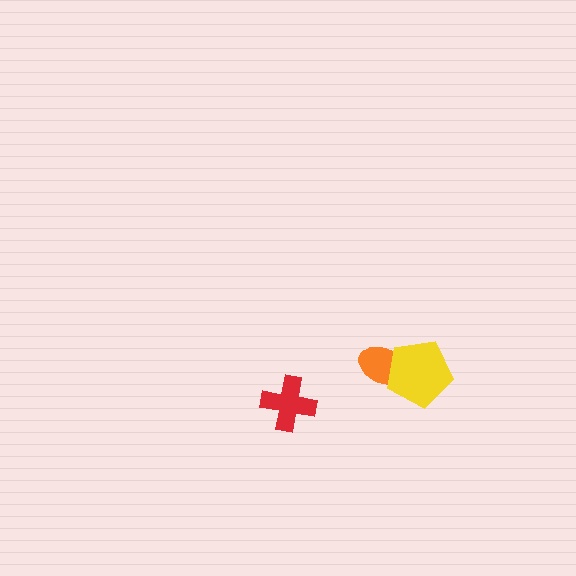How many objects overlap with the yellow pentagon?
1 object overlaps with the yellow pentagon.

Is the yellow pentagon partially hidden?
No, no other shape covers it.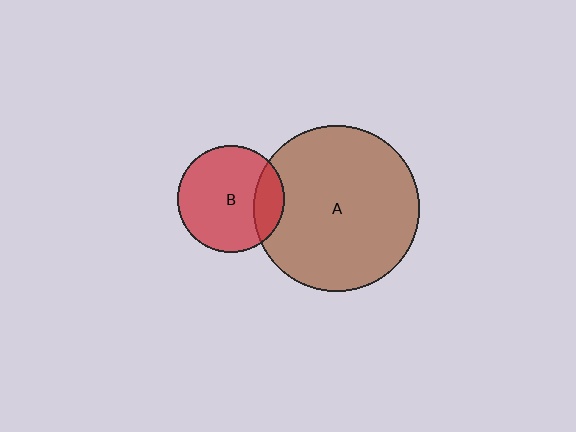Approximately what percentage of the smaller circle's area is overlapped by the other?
Approximately 20%.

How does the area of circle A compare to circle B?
Approximately 2.4 times.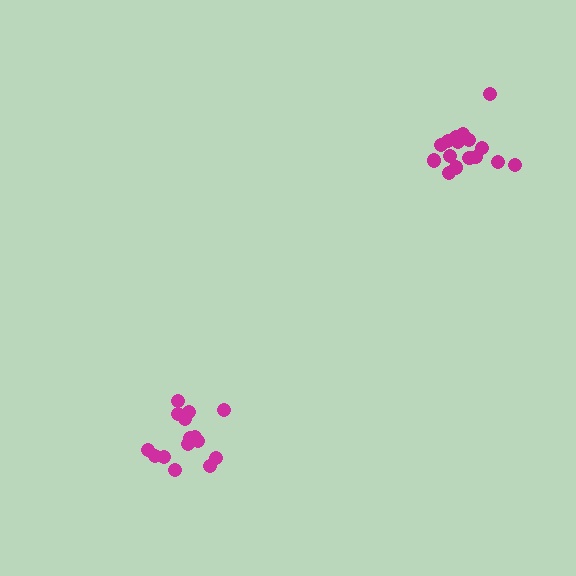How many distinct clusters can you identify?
There are 2 distinct clusters.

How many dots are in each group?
Group 1: 16 dots, Group 2: 15 dots (31 total).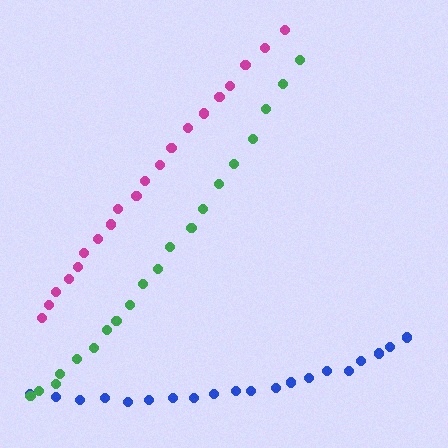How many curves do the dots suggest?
There are 3 distinct paths.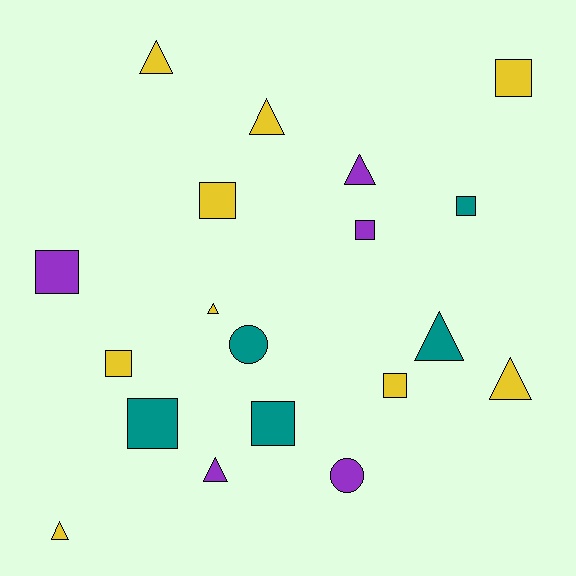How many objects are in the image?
There are 19 objects.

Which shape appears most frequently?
Square, with 9 objects.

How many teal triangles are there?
There is 1 teal triangle.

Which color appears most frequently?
Yellow, with 9 objects.